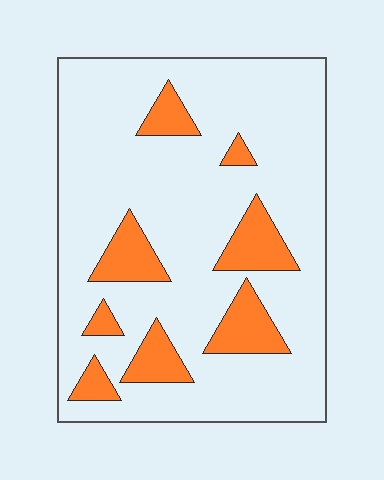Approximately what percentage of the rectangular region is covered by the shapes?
Approximately 20%.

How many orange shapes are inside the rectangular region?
8.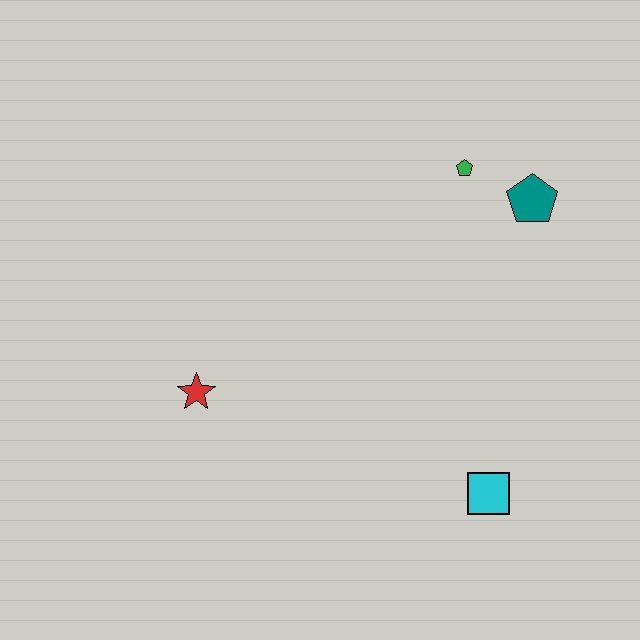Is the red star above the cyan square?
Yes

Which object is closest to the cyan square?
The teal pentagon is closest to the cyan square.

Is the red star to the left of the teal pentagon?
Yes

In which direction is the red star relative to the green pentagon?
The red star is to the left of the green pentagon.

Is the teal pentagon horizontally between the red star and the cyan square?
No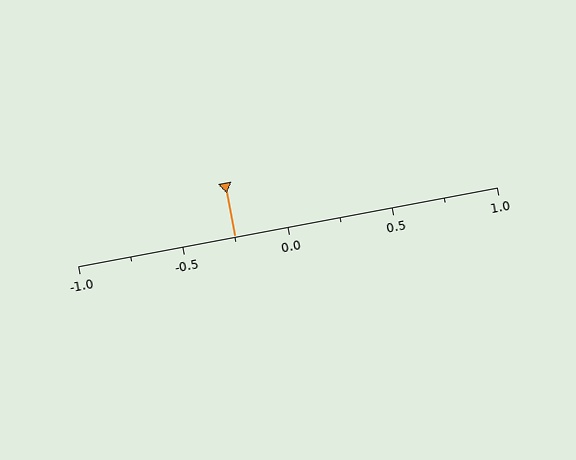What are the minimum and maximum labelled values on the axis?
The axis runs from -1.0 to 1.0.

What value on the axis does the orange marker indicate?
The marker indicates approximately -0.25.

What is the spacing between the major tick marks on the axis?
The major ticks are spaced 0.5 apart.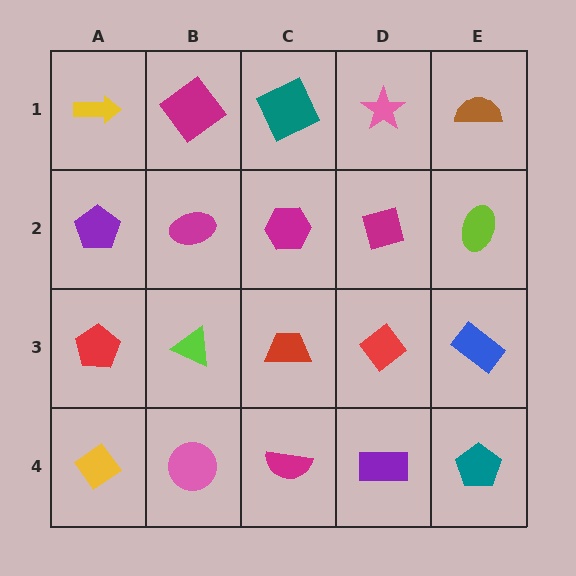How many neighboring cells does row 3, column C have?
4.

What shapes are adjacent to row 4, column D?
A red diamond (row 3, column D), a magenta semicircle (row 4, column C), a teal pentagon (row 4, column E).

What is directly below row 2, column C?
A red trapezoid.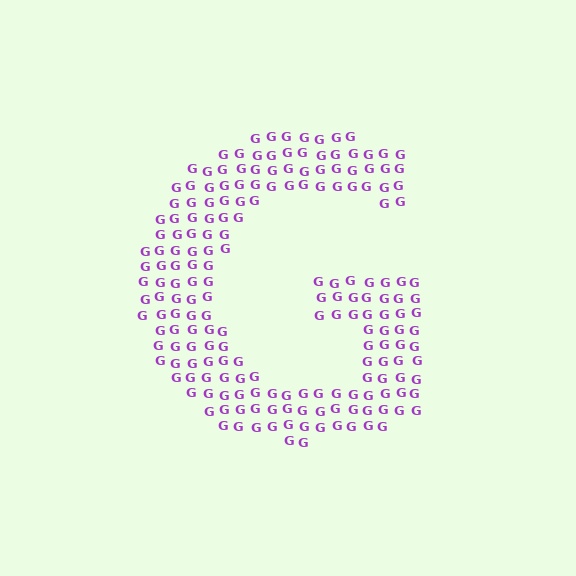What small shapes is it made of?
It is made of small letter G's.